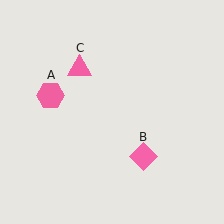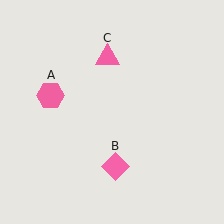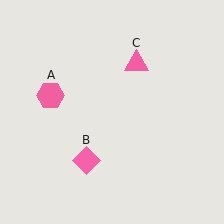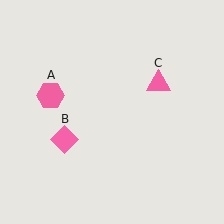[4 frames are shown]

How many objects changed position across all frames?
2 objects changed position: pink diamond (object B), pink triangle (object C).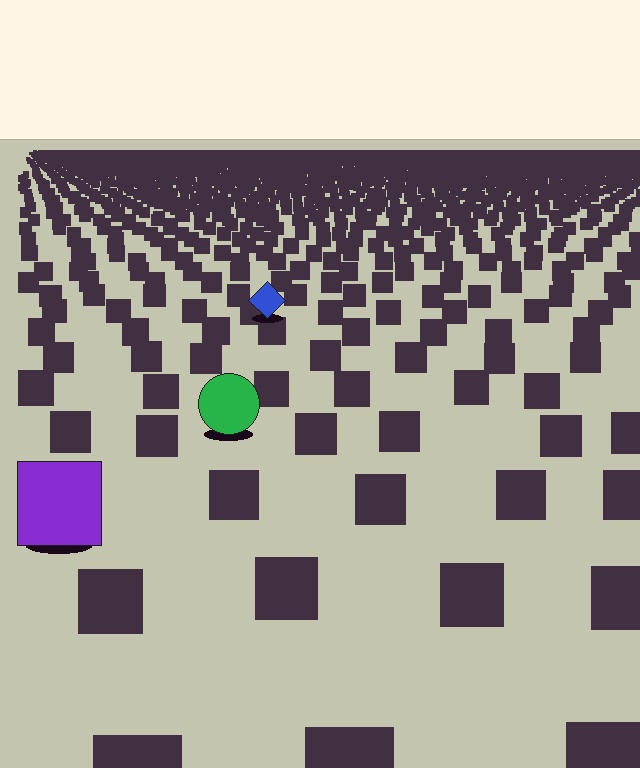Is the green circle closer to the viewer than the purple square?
No. The purple square is closer — you can tell from the texture gradient: the ground texture is coarser near it.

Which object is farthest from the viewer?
The blue diamond is farthest from the viewer. It appears smaller and the ground texture around it is denser.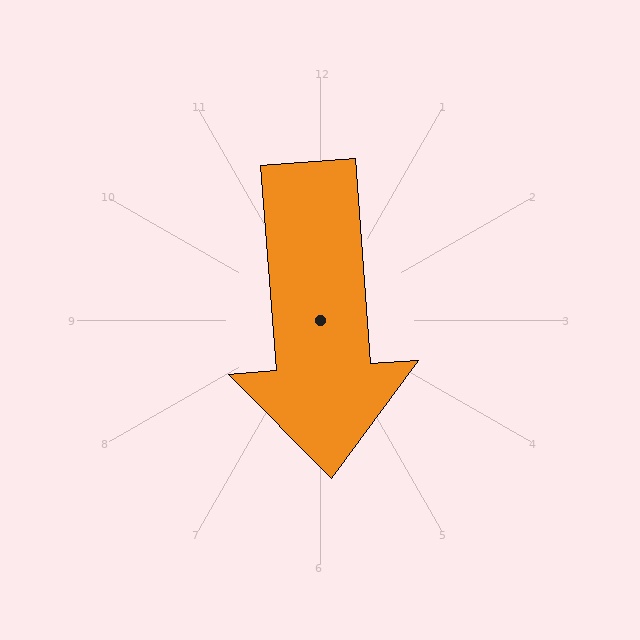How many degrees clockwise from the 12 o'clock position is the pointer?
Approximately 176 degrees.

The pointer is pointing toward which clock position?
Roughly 6 o'clock.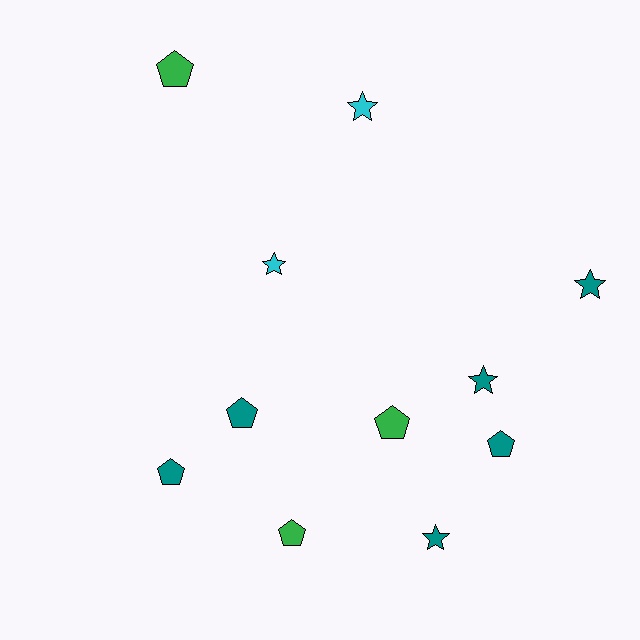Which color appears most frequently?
Teal, with 6 objects.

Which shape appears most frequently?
Pentagon, with 6 objects.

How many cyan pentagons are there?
There are no cyan pentagons.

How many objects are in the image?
There are 11 objects.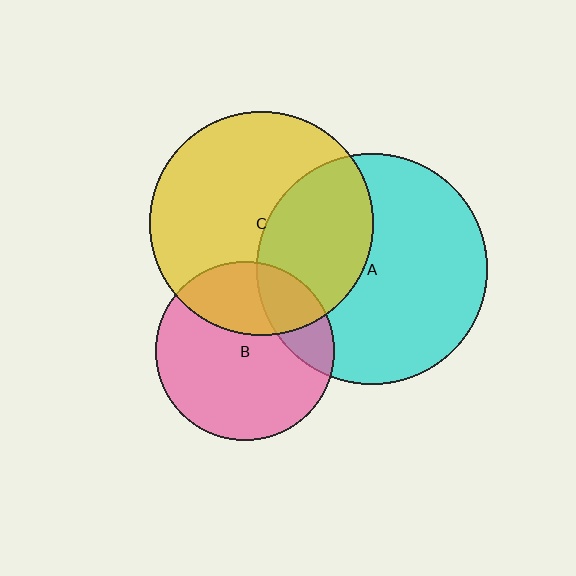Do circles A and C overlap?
Yes.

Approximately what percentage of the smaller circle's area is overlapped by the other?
Approximately 40%.